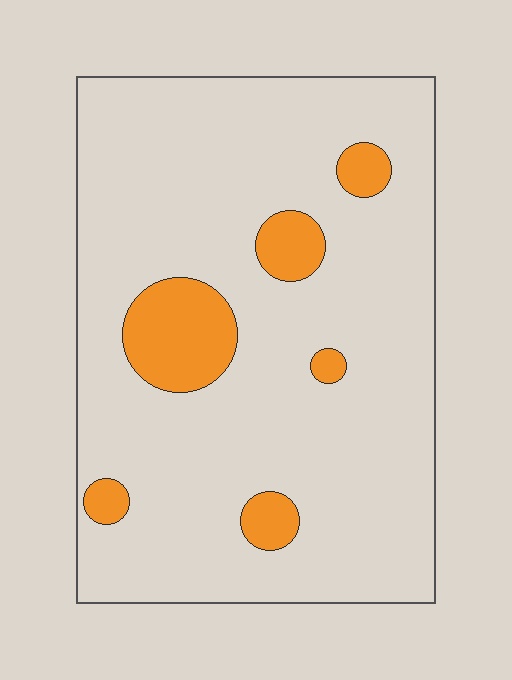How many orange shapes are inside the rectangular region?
6.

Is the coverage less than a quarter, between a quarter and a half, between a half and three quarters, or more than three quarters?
Less than a quarter.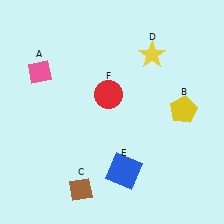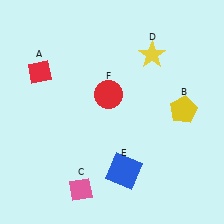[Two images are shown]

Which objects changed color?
A changed from pink to red. C changed from brown to pink.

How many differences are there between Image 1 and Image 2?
There are 2 differences between the two images.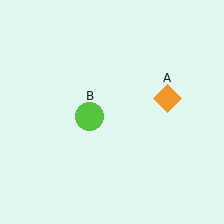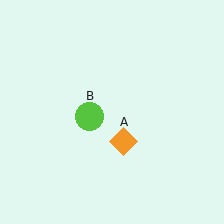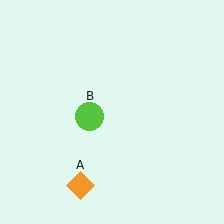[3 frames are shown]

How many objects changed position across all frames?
1 object changed position: orange diamond (object A).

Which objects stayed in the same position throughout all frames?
Lime circle (object B) remained stationary.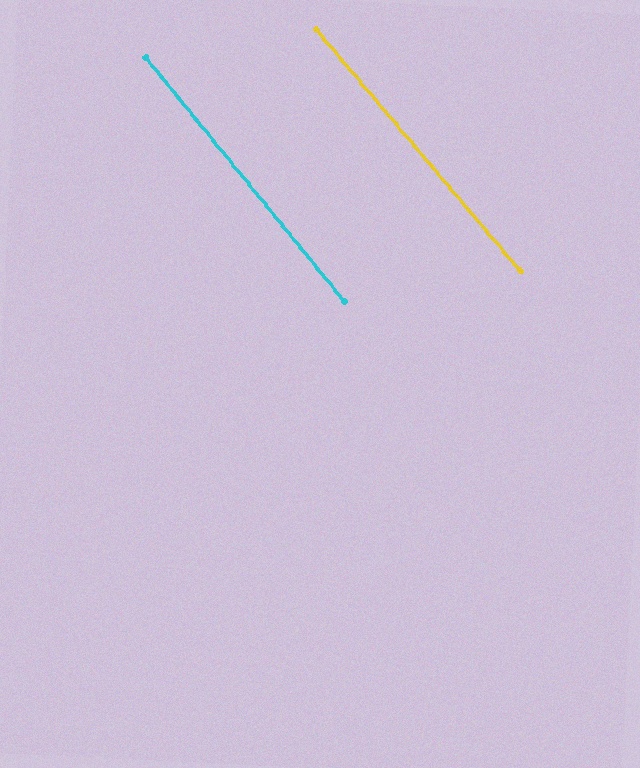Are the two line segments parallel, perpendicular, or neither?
Parallel — their directions differ by only 1.0°.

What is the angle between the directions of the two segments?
Approximately 1 degree.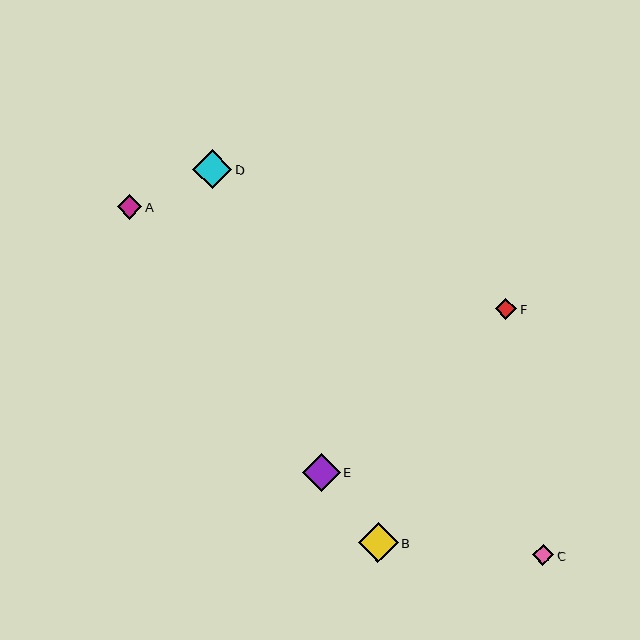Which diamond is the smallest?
Diamond C is the smallest with a size of approximately 21 pixels.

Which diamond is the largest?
Diamond B is the largest with a size of approximately 40 pixels.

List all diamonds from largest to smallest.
From largest to smallest: B, D, E, A, F, C.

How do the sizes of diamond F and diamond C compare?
Diamond F and diamond C are approximately the same size.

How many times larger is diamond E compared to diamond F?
Diamond E is approximately 1.8 times the size of diamond F.